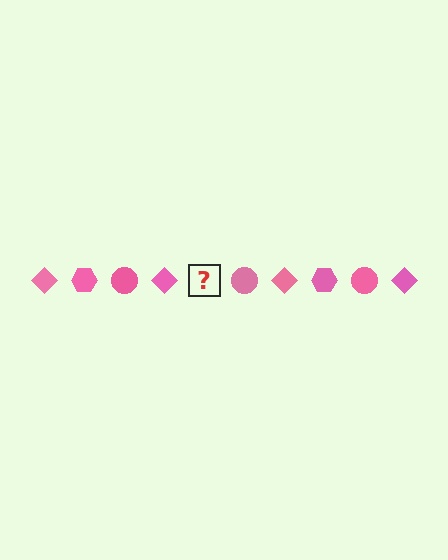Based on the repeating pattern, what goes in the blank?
The blank should be a pink hexagon.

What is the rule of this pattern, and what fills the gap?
The rule is that the pattern cycles through diamond, hexagon, circle shapes in pink. The gap should be filled with a pink hexagon.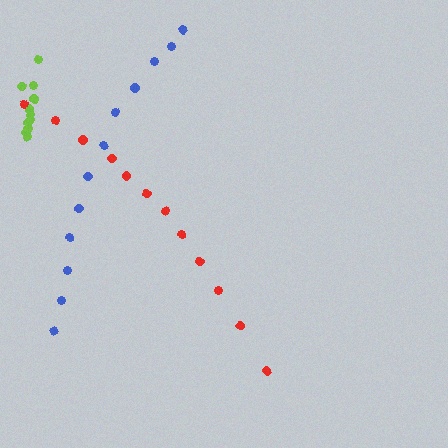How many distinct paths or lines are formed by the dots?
There are 3 distinct paths.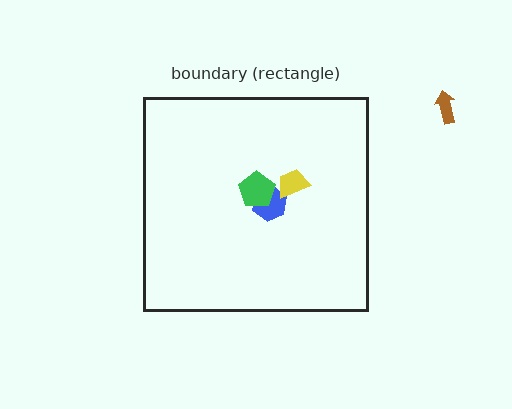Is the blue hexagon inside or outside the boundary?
Inside.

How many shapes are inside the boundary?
3 inside, 1 outside.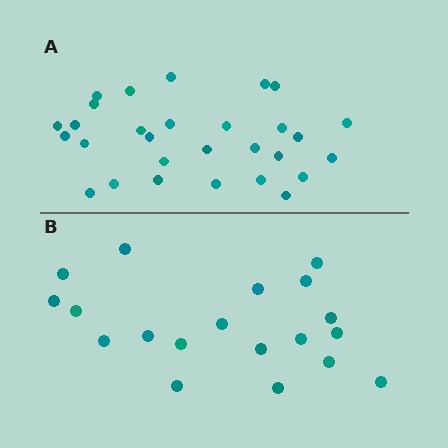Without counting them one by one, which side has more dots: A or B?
Region A (the top region) has more dots.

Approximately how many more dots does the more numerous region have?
Region A has roughly 10 or so more dots than region B.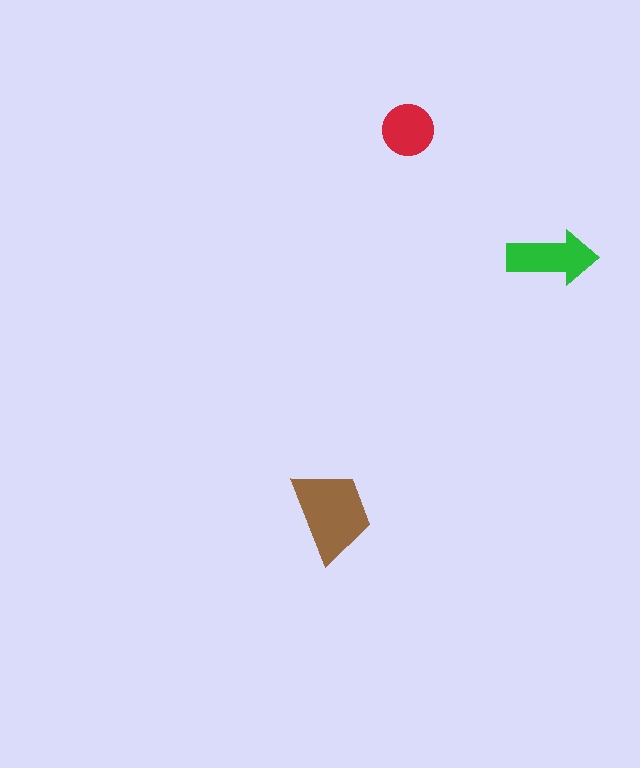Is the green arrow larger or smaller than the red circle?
Larger.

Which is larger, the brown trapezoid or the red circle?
The brown trapezoid.